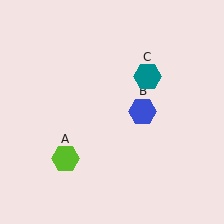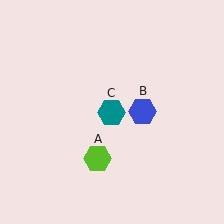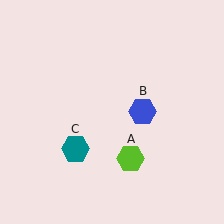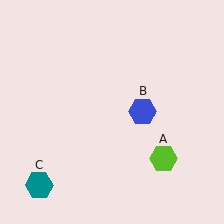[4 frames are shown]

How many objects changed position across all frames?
2 objects changed position: lime hexagon (object A), teal hexagon (object C).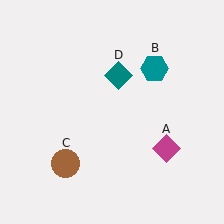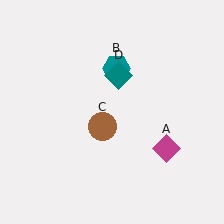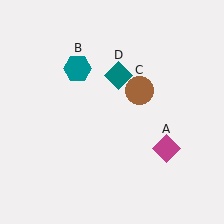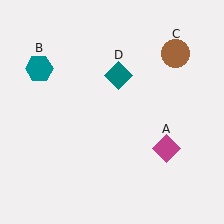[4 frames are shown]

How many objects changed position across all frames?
2 objects changed position: teal hexagon (object B), brown circle (object C).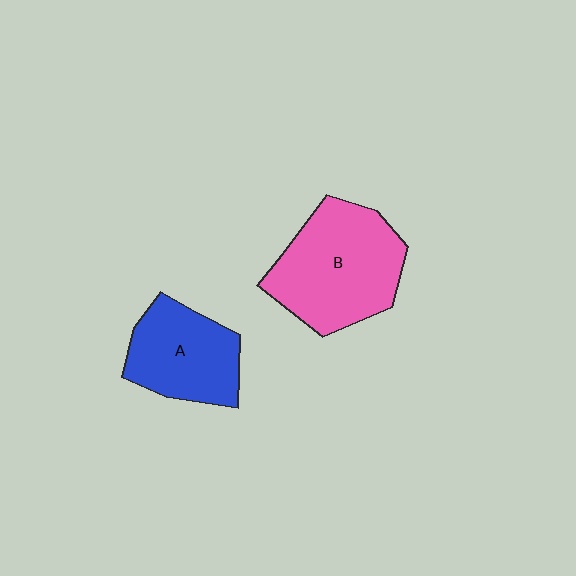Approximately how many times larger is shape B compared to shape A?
Approximately 1.4 times.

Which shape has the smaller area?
Shape A (blue).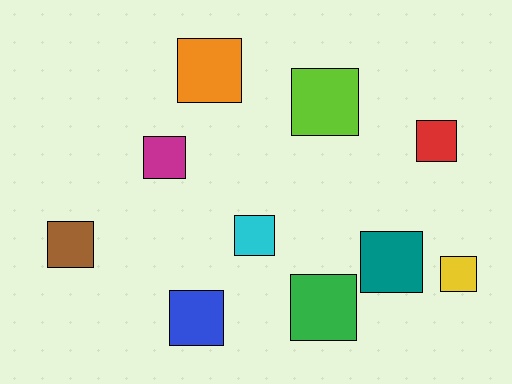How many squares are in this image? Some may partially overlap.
There are 10 squares.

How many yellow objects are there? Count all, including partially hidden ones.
There is 1 yellow object.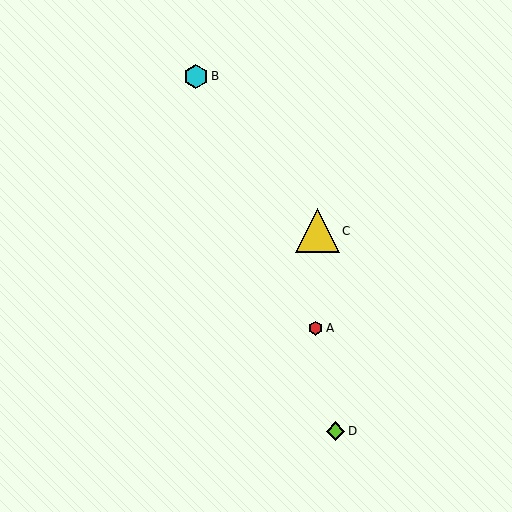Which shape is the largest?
The yellow triangle (labeled C) is the largest.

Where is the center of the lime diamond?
The center of the lime diamond is at (335, 431).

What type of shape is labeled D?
Shape D is a lime diamond.